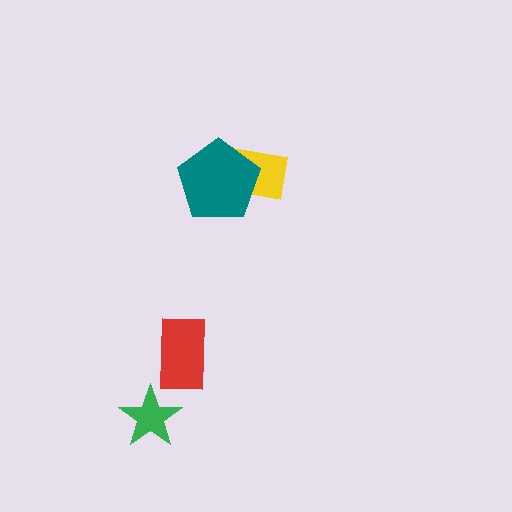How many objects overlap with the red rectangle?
0 objects overlap with the red rectangle.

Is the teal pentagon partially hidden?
No, no other shape covers it.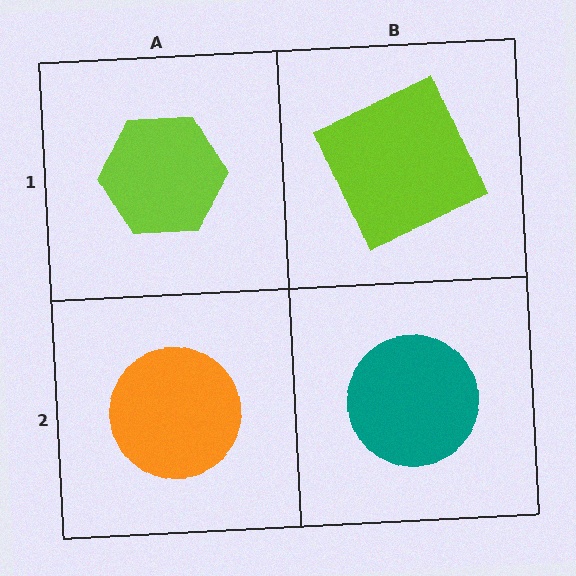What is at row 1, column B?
A lime square.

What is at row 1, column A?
A lime hexagon.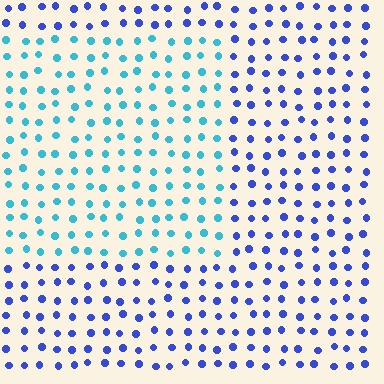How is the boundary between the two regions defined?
The boundary is defined purely by a slight shift in hue (about 45 degrees). Spacing, size, and orientation are identical on both sides.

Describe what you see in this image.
The image is filled with small blue elements in a uniform arrangement. A rectangle-shaped region is visible where the elements are tinted to a slightly different hue, forming a subtle color boundary.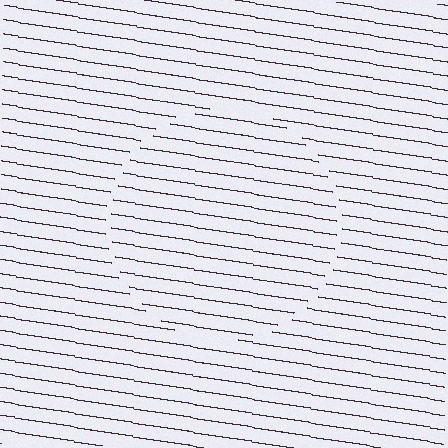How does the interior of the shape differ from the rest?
The interior of the shape contains the same grating, shifted by half a period — the contour is defined by the phase discontinuity where line-ends from the inner and outer gratings abut.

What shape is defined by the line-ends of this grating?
An illusory circle. The interior of the shape contains the same grating, shifted by half a period — the contour is defined by the phase discontinuity where line-ends from the inner and outer gratings abut.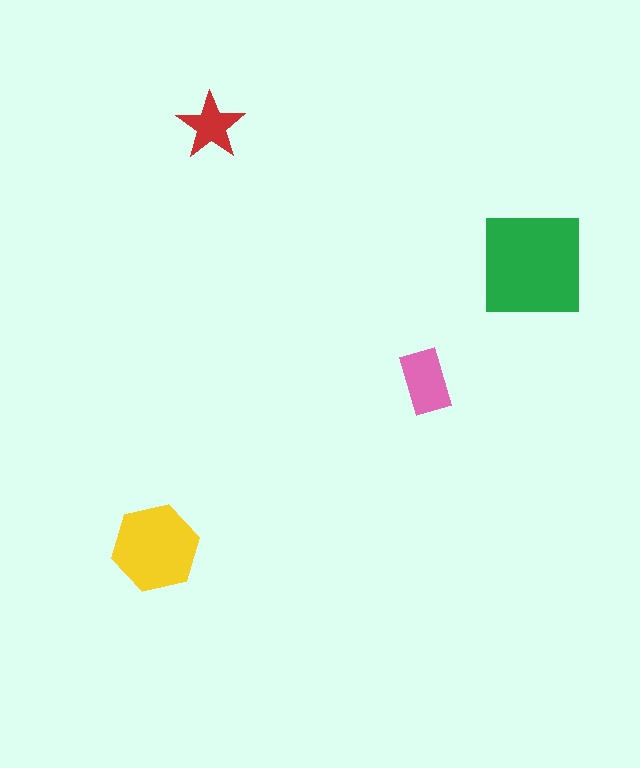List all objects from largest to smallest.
The green square, the yellow hexagon, the pink rectangle, the red star.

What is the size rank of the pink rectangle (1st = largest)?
3rd.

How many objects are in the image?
There are 4 objects in the image.